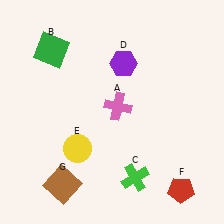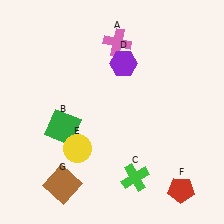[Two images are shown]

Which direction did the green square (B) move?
The green square (B) moved down.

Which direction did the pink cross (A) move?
The pink cross (A) moved up.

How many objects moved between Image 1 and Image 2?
2 objects moved between the two images.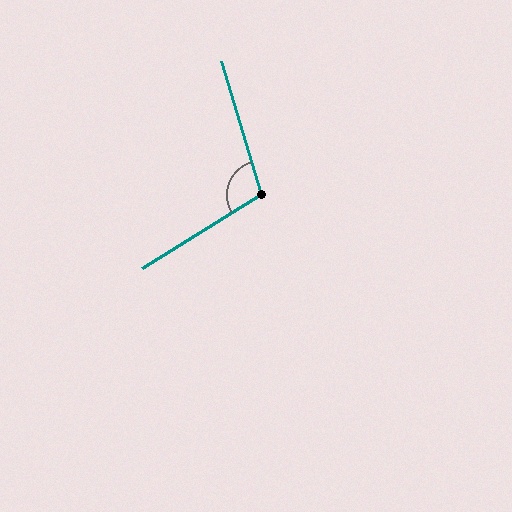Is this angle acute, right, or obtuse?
It is obtuse.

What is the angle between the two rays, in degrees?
Approximately 105 degrees.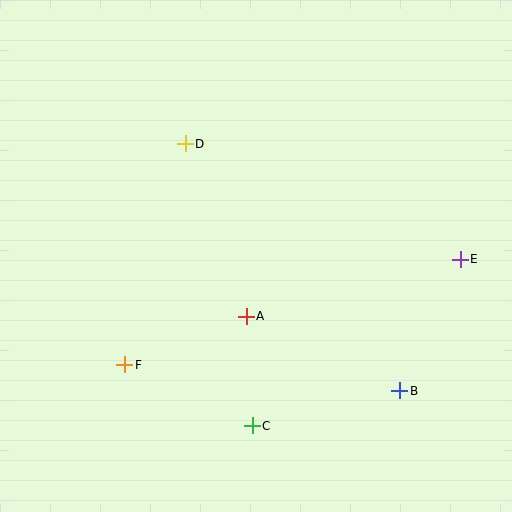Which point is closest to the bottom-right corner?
Point B is closest to the bottom-right corner.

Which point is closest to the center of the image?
Point A at (246, 316) is closest to the center.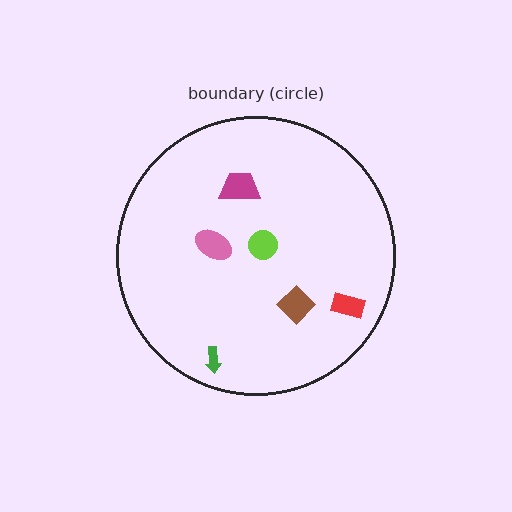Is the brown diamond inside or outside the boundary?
Inside.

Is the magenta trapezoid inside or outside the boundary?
Inside.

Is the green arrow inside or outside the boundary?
Inside.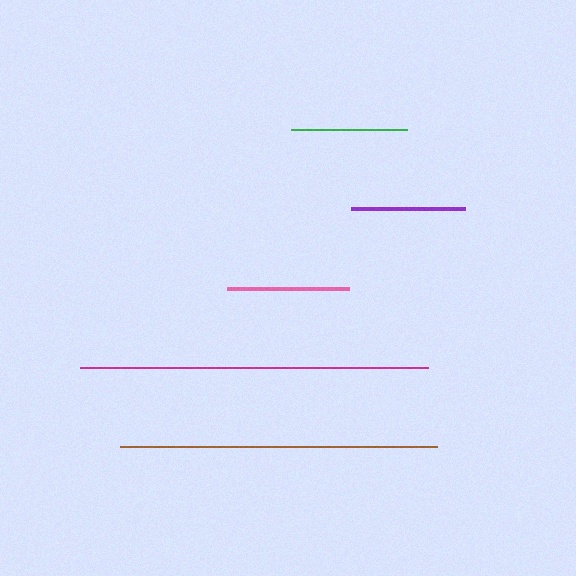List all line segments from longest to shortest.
From longest to shortest: magenta, brown, pink, green, purple.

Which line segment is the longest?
The magenta line is the longest at approximately 348 pixels.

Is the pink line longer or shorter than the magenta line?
The magenta line is longer than the pink line.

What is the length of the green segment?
The green segment is approximately 116 pixels long.